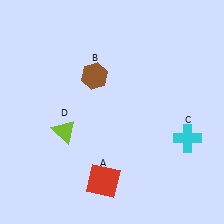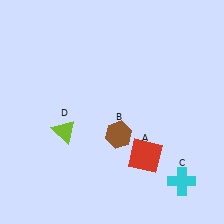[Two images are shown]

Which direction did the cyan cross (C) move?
The cyan cross (C) moved down.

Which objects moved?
The objects that moved are: the red square (A), the brown hexagon (B), the cyan cross (C).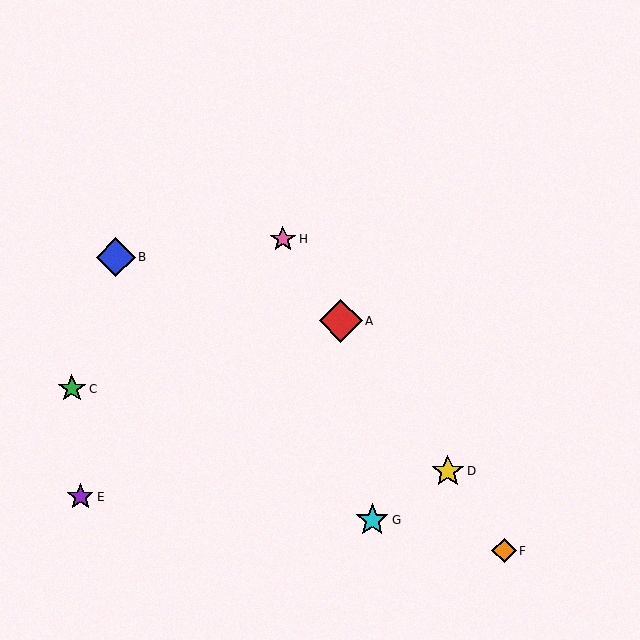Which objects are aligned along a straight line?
Objects A, D, F, H are aligned along a straight line.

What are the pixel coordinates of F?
Object F is at (504, 551).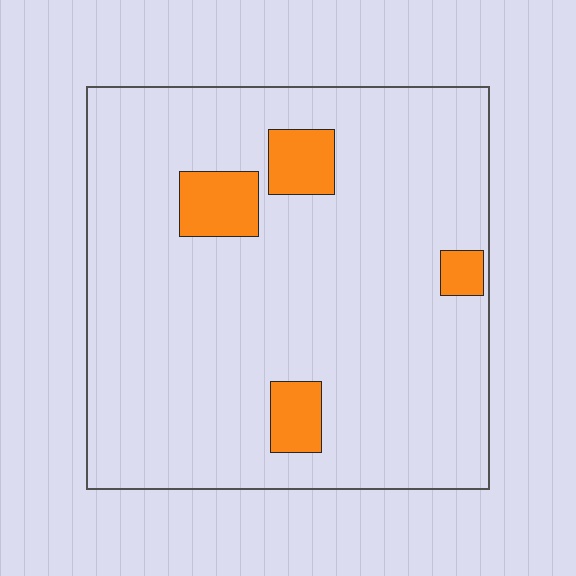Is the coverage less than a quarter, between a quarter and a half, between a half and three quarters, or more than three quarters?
Less than a quarter.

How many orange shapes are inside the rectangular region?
4.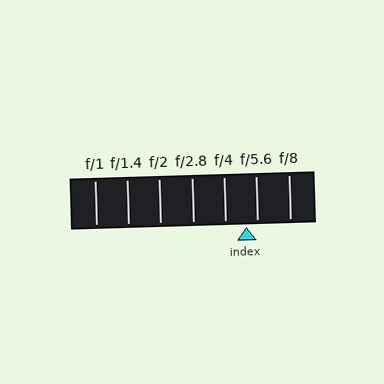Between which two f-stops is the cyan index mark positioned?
The index mark is between f/4 and f/5.6.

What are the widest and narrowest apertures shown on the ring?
The widest aperture shown is f/1 and the narrowest is f/8.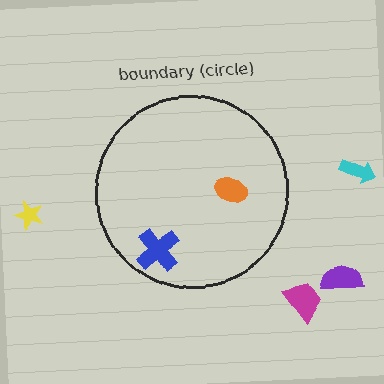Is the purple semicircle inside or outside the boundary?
Outside.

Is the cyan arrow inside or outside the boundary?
Outside.